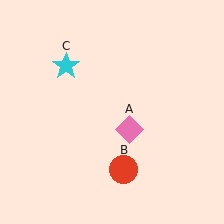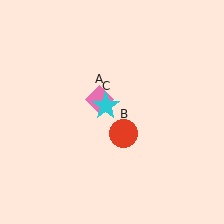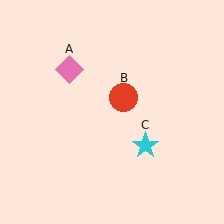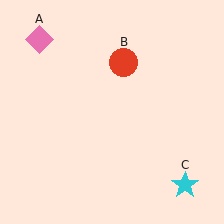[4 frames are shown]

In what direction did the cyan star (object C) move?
The cyan star (object C) moved down and to the right.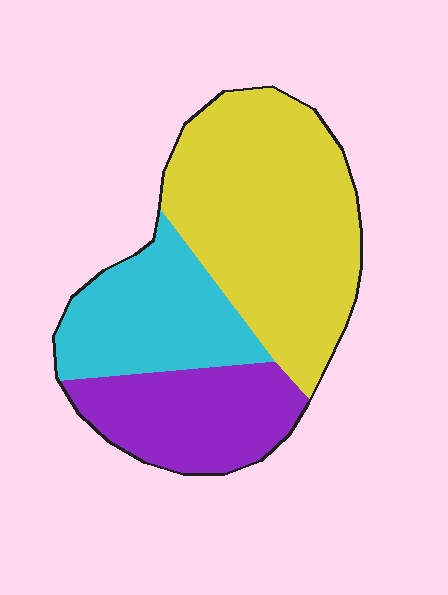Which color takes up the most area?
Yellow, at roughly 50%.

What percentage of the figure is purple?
Purple covers 24% of the figure.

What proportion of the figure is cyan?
Cyan takes up about one quarter (1/4) of the figure.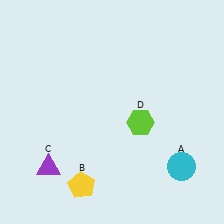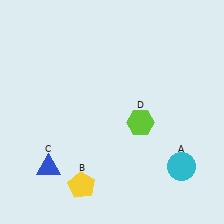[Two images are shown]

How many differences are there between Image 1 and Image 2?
There is 1 difference between the two images.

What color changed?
The triangle (C) changed from purple in Image 1 to blue in Image 2.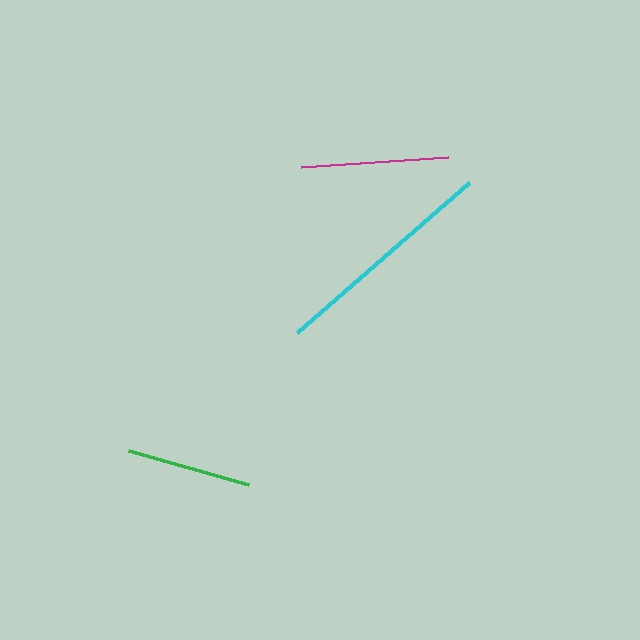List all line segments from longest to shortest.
From longest to shortest: cyan, magenta, green.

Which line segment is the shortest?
The green line is the shortest at approximately 125 pixels.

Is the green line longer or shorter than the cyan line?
The cyan line is longer than the green line.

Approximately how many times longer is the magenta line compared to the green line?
The magenta line is approximately 1.2 times the length of the green line.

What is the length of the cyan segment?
The cyan segment is approximately 228 pixels long.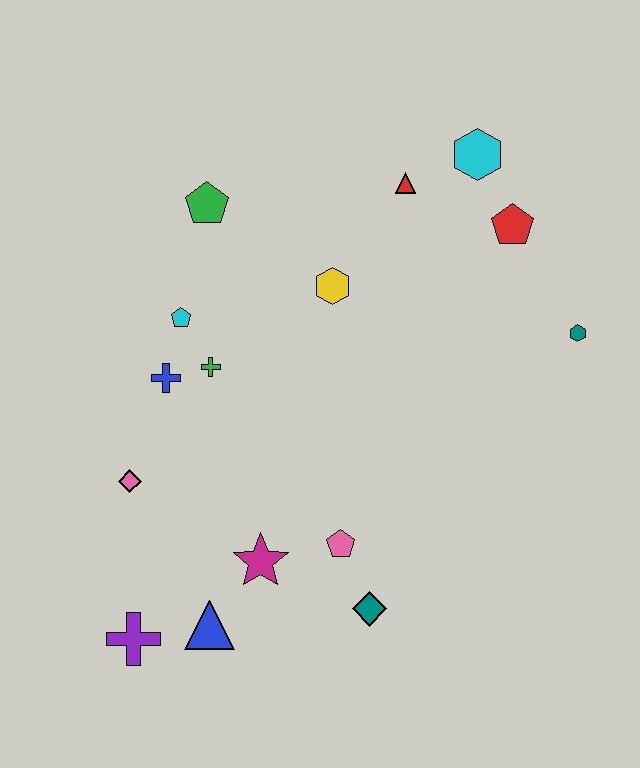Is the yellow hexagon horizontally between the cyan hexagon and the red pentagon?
No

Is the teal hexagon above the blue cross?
Yes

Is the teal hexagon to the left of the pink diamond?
No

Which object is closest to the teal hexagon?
The red pentagon is closest to the teal hexagon.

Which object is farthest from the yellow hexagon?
The purple cross is farthest from the yellow hexagon.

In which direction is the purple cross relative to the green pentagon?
The purple cross is below the green pentagon.